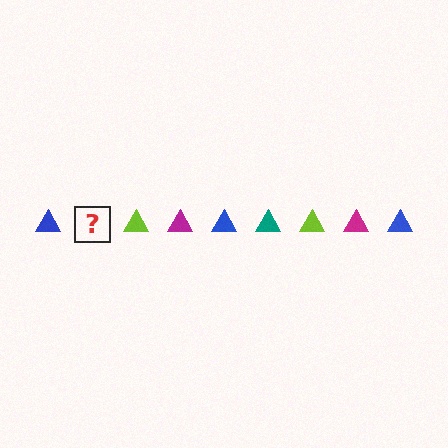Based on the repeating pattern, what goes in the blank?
The blank should be a teal triangle.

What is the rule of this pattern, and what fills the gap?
The rule is that the pattern cycles through blue, teal, lime, magenta triangles. The gap should be filled with a teal triangle.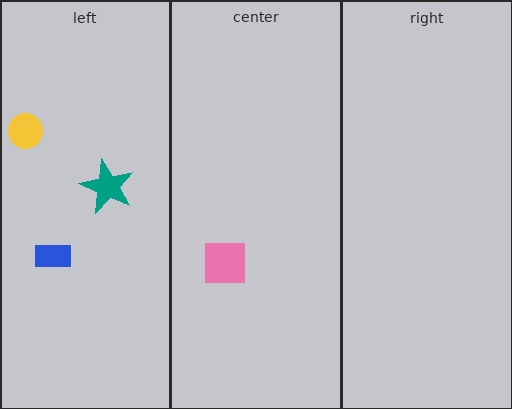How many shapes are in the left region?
3.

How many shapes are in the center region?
1.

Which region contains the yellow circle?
The left region.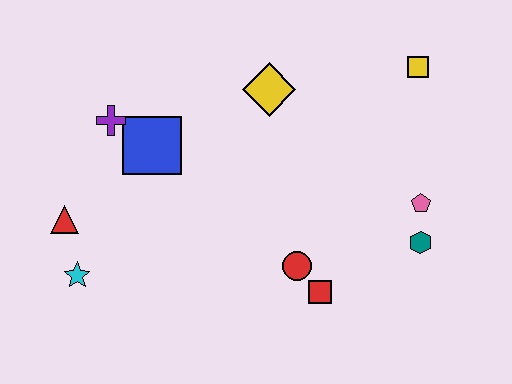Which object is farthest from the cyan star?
The yellow square is farthest from the cyan star.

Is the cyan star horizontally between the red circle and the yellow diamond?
No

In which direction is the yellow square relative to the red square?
The yellow square is above the red square.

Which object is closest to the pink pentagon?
The teal hexagon is closest to the pink pentagon.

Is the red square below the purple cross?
Yes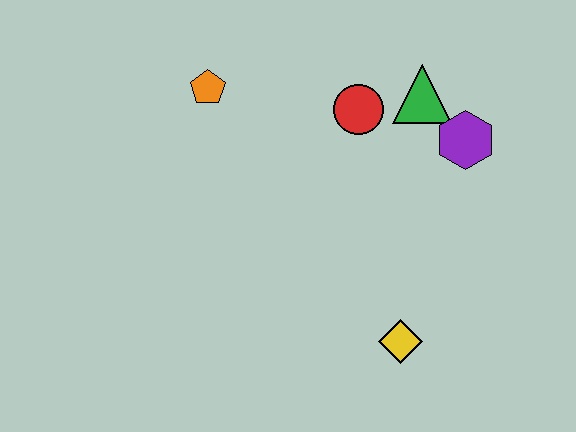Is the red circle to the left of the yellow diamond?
Yes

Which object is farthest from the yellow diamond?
The orange pentagon is farthest from the yellow diamond.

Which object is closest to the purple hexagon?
The green triangle is closest to the purple hexagon.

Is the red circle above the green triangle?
No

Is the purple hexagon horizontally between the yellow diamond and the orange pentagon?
No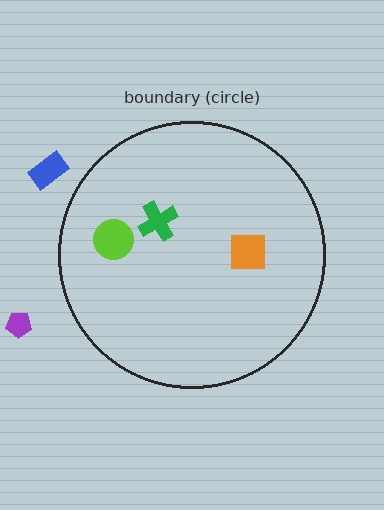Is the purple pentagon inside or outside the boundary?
Outside.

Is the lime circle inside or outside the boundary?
Inside.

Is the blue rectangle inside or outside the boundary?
Outside.